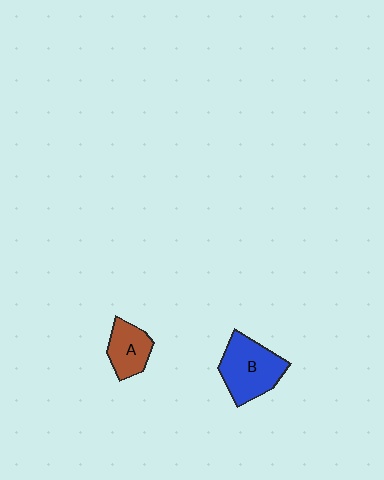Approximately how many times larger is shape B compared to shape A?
Approximately 1.6 times.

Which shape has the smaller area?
Shape A (brown).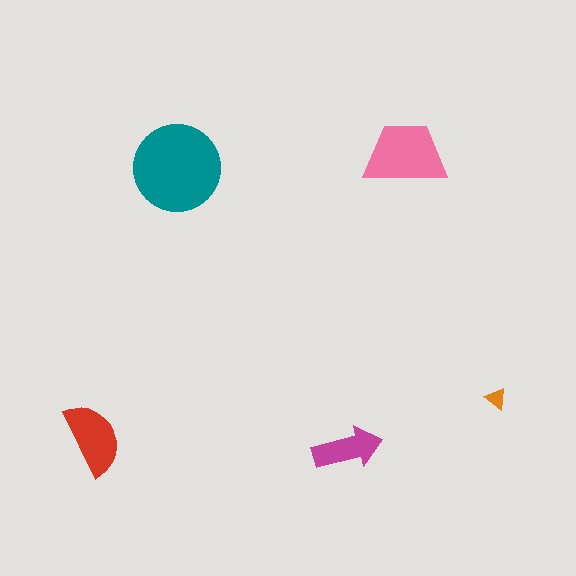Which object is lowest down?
The magenta arrow is bottommost.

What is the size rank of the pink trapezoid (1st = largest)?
2nd.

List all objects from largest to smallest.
The teal circle, the pink trapezoid, the red semicircle, the magenta arrow, the orange triangle.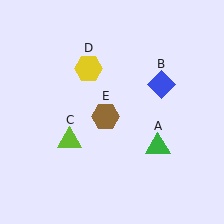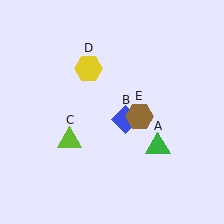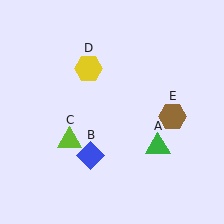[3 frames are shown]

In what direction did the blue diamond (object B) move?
The blue diamond (object B) moved down and to the left.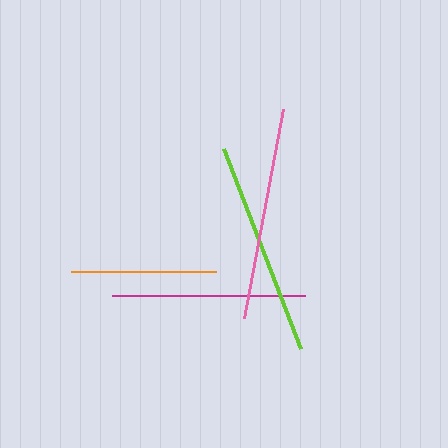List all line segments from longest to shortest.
From longest to shortest: lime, pink, magenta, orange.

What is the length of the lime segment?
The lime segment is approximately 213 pixels long.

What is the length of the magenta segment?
The magenta segment is approximately 193 pixels long.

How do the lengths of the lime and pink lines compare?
The lime and pink lines are approximately the same length.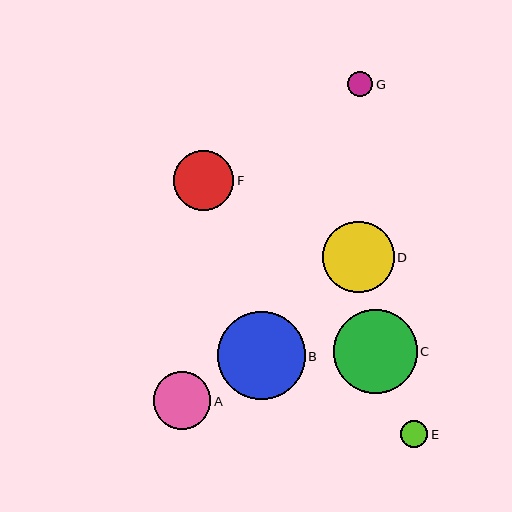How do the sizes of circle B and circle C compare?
Circle B and circle C are approximately the same size.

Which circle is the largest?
Circle B is the largest with a size of approximately 88 pixels.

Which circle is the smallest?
Circle G is the smallest with a size of approximately 25 pixels.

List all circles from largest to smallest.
From largest to smallest: B, C, D, F, A, E, G.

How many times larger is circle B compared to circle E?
Circle B is approximately 3.3 times the size of circle E.